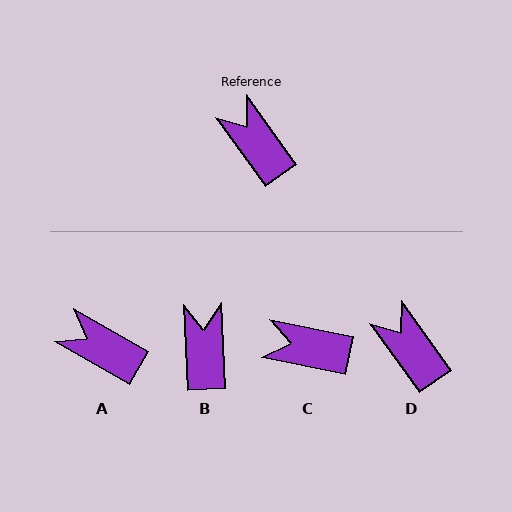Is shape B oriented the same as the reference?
No, it is off by about 33 degrees.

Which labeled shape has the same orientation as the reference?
D.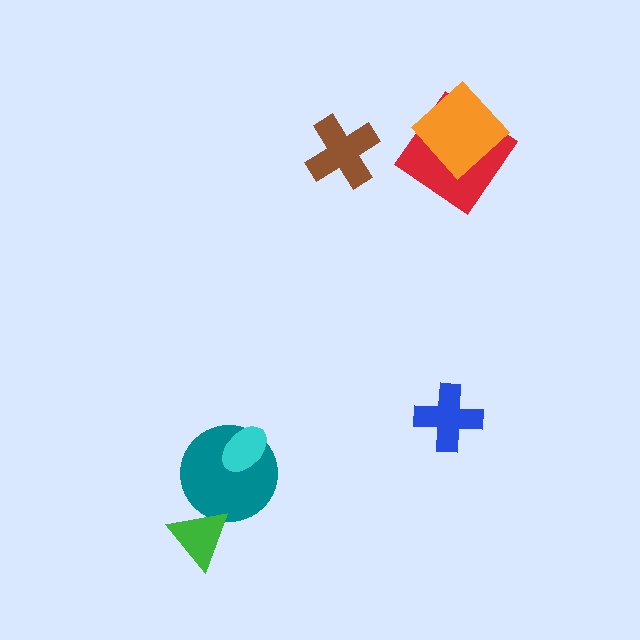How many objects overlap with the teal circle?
2 objects overlap with the teal circle.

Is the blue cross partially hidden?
No, no other shape covers it.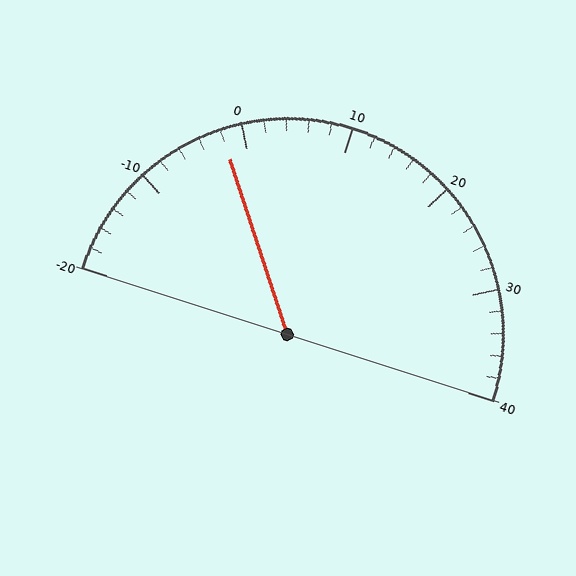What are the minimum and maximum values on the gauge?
The gauge ranges from -20 to 40.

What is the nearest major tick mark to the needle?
The nearest major tick mark is 0.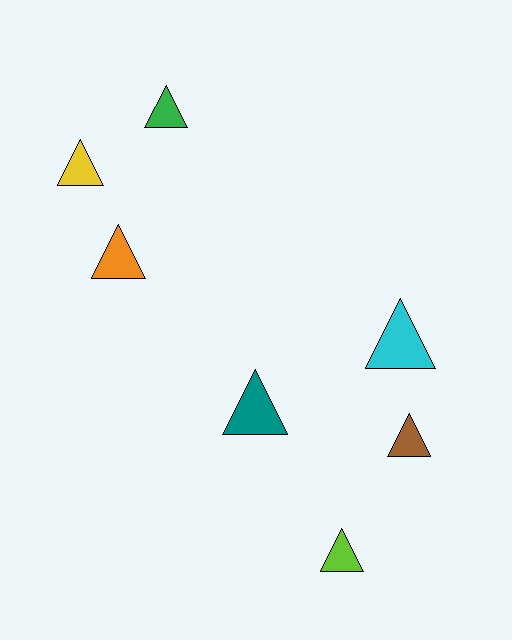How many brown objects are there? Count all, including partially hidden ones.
There is 1 brown object.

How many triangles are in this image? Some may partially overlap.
There are 7 triangles.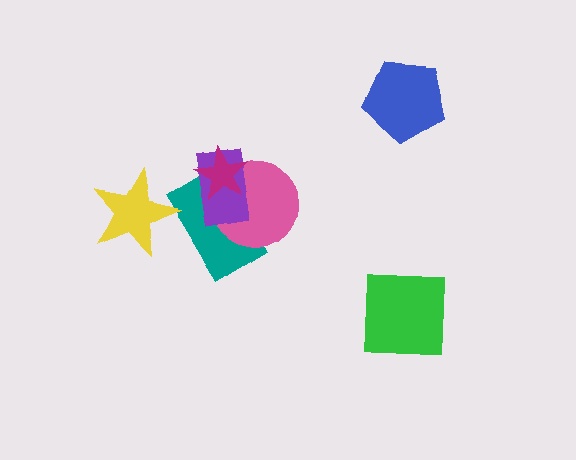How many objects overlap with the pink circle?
3 objects overlap with the pink circle.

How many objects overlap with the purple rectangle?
3 objects overlap with the purple rectangle.